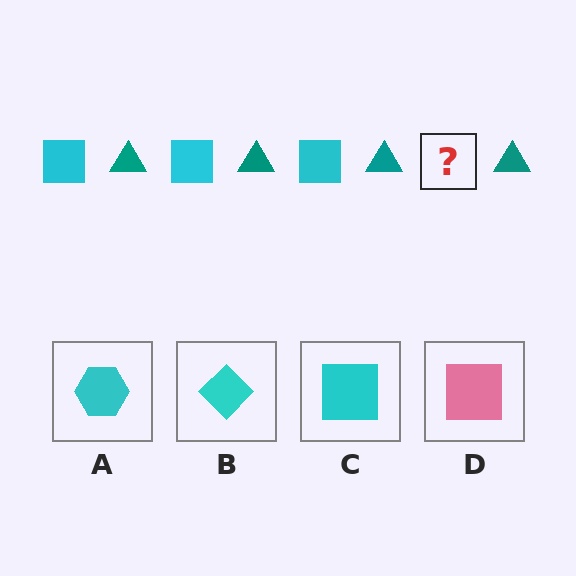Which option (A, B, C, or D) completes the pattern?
C.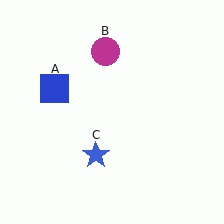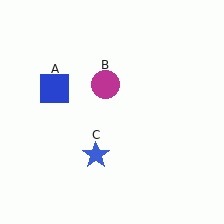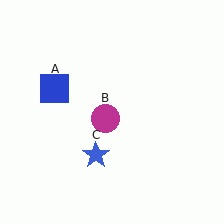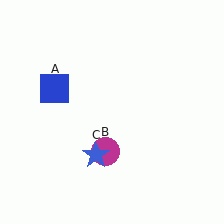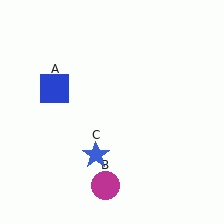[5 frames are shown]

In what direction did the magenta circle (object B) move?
The magenta circle (object B) moved down.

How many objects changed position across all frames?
1 object changed position: magenta circle (object B).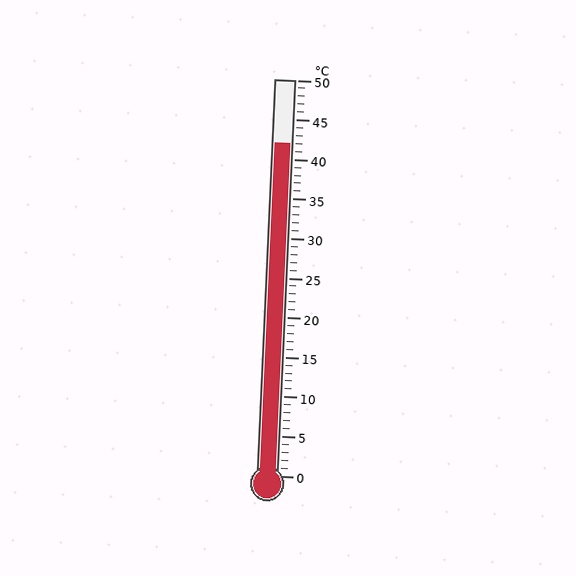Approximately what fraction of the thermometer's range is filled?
The thermometer is filled to approximately 85% of its range.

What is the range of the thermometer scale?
The thermometer scale ranges from 0°C to 50°C.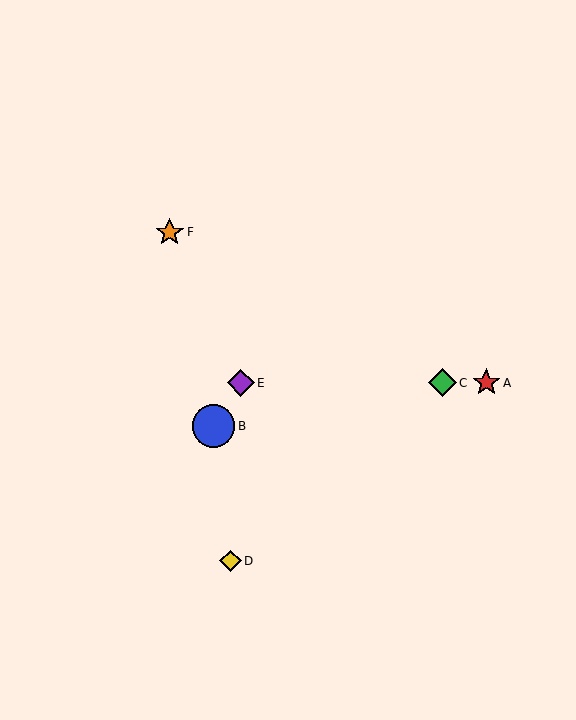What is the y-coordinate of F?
Object F is at y≈232.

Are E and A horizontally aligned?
Yes, both are at y≈383.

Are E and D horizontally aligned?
No, E is at y≈383 and D is at y≈561.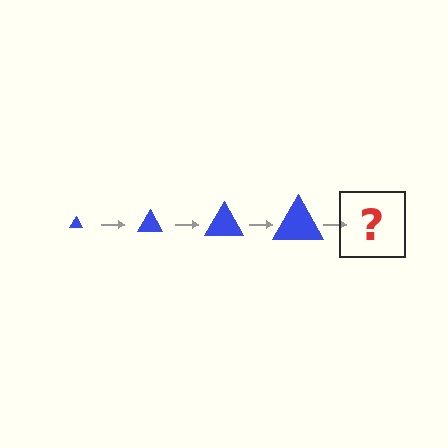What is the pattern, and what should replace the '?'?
The pattern is that the triangle gets progressively larger each step. The '?' should be a blue triangle, larger than the previous one.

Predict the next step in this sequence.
The next step is a blue triangle, larger than the previous one.